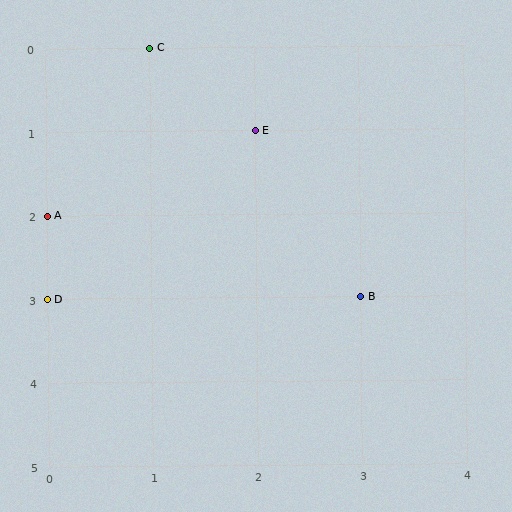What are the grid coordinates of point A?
Point A is at grid coordinates (0, 2).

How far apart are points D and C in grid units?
Points D and C are 1 column and 3 rows apart (about 3.2 grid units diagonally).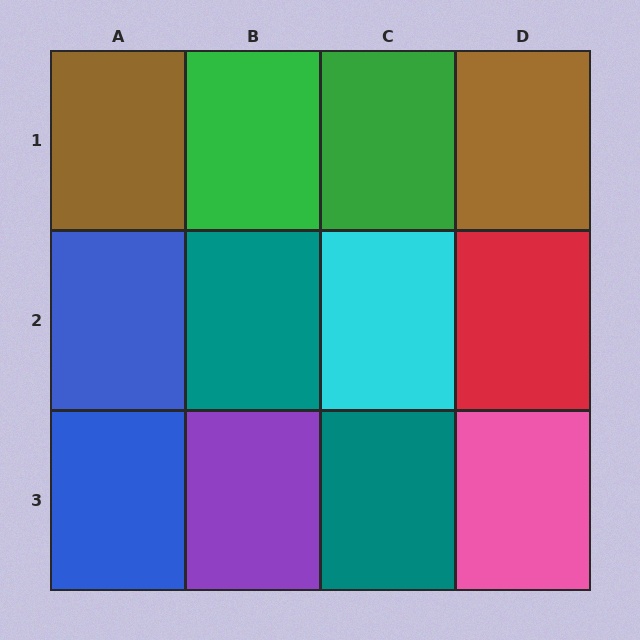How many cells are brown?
2 cells are brown.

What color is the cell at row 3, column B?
Purple.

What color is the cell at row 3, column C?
Teal.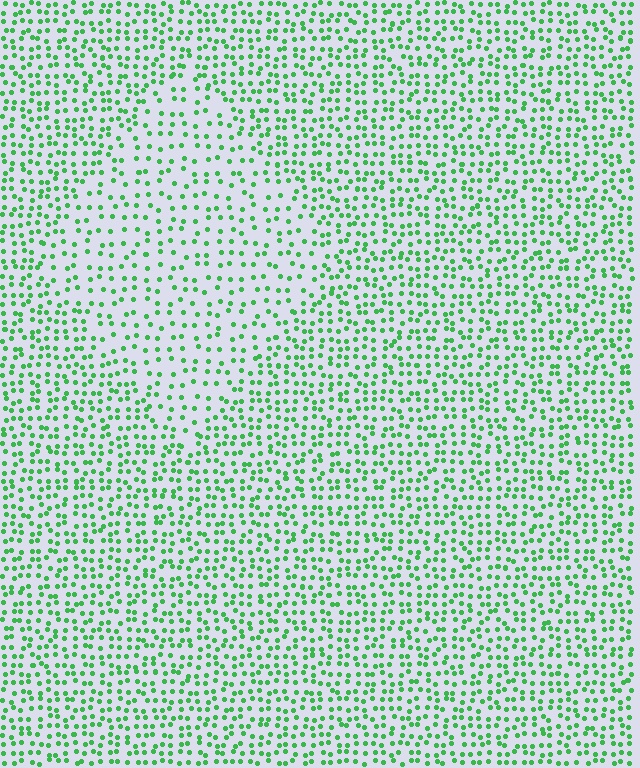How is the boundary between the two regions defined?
The boundary is defined by a change in element density (approximately 1.8x ratio). All elements are the same color, size, and shape.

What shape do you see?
I see a diamond.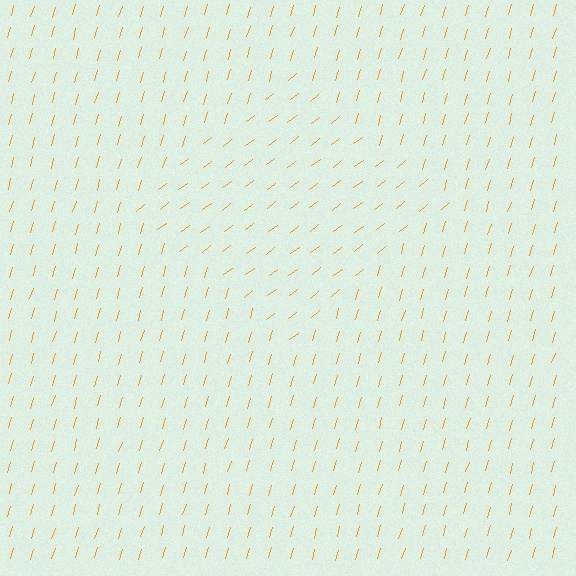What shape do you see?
I see a diamond.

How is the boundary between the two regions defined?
The boundary is defined purely by a change in line orientation (approximately 36 degrees difference). All lines are the same color and thickness.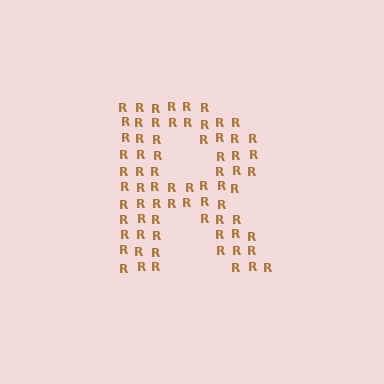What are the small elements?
The small elements are letter R's.